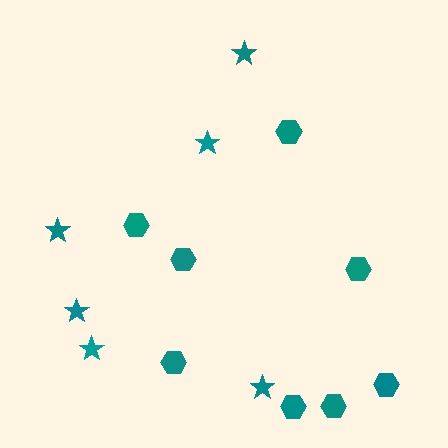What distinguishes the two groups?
There are 2 groups: one group of hexagons (8) and one group of stars (6).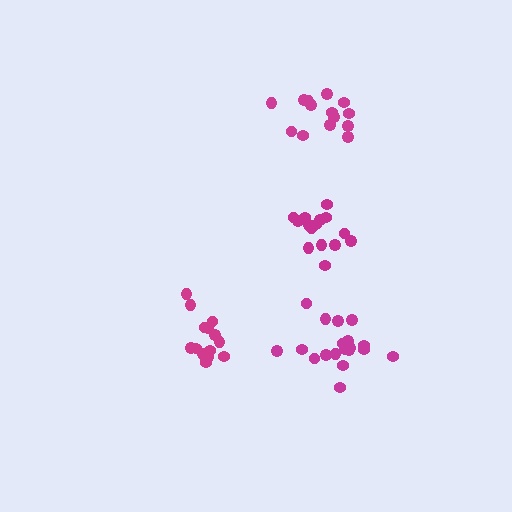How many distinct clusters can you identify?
There are 4 distinct clusters.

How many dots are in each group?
Group 1: 14 dots, Group 2: 16 dots, Group 3: 14 dots, Group 4: 19 dots (63 total).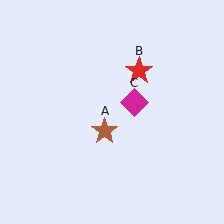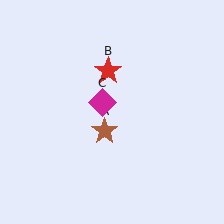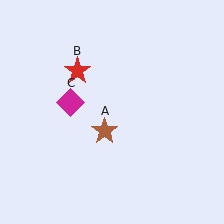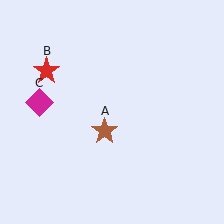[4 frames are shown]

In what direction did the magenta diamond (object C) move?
The magenta diamond (object C) moved left.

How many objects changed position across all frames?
2 objects changed position: red star (object B), magenta diamond (object C).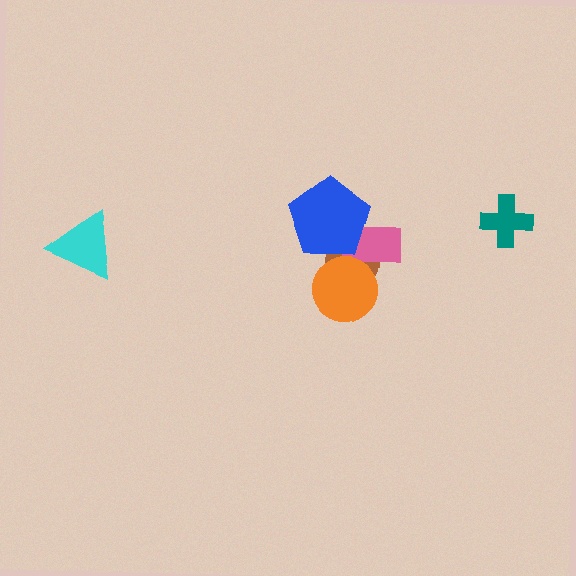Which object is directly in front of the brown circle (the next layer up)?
The pink rectangle is directly in front of the brown circle.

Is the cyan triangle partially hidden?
No, no other shape covers it.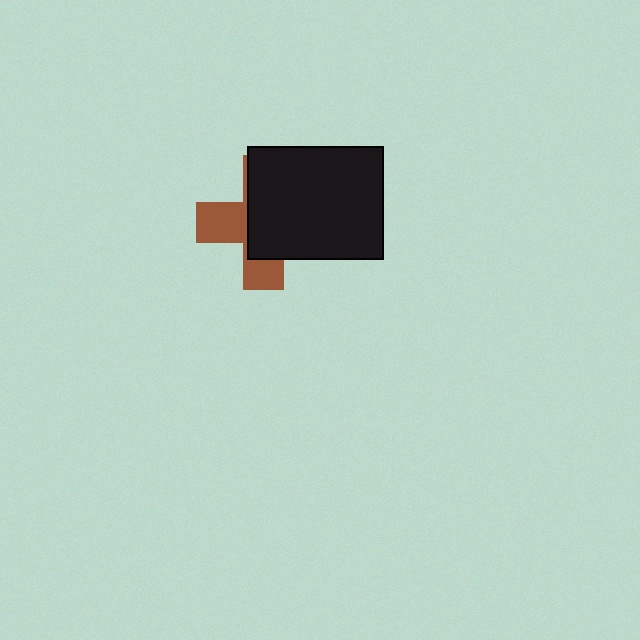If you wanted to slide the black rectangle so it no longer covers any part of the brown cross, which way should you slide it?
Slide it right — that is the most direct way to separate the two shapes.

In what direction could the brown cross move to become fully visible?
The brown cross could move left. That would shift it out from behind the black rectangle entirely.